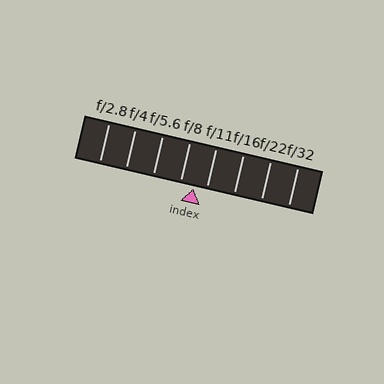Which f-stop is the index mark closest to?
The index mark is closest to f/11.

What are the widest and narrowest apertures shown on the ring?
The widest aperture shown is f/2.8 and the narrowest is f/32.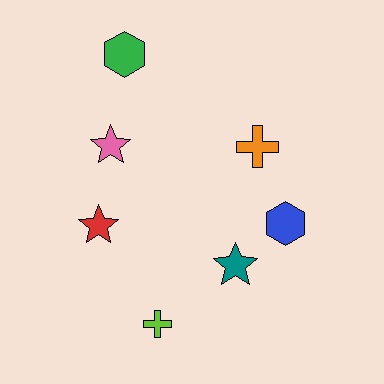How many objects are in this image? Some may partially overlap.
There are 7 objects.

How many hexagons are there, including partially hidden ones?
There are 2 hexagons.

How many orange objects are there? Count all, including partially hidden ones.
There is 1 orange object.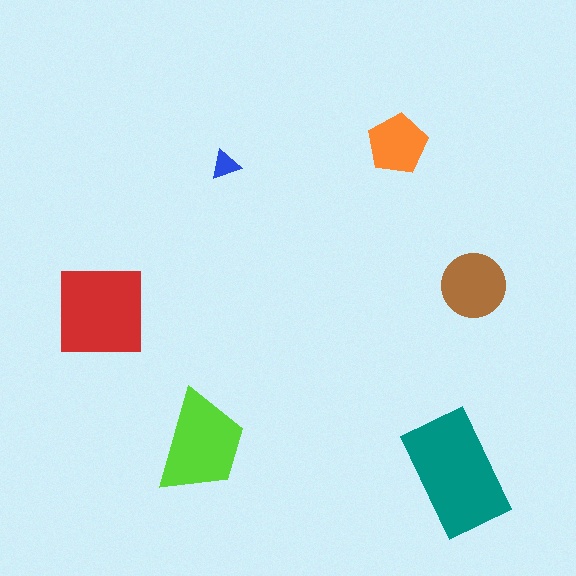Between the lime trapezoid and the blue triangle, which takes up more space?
The lime trapezoid.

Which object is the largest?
The teal rectangle.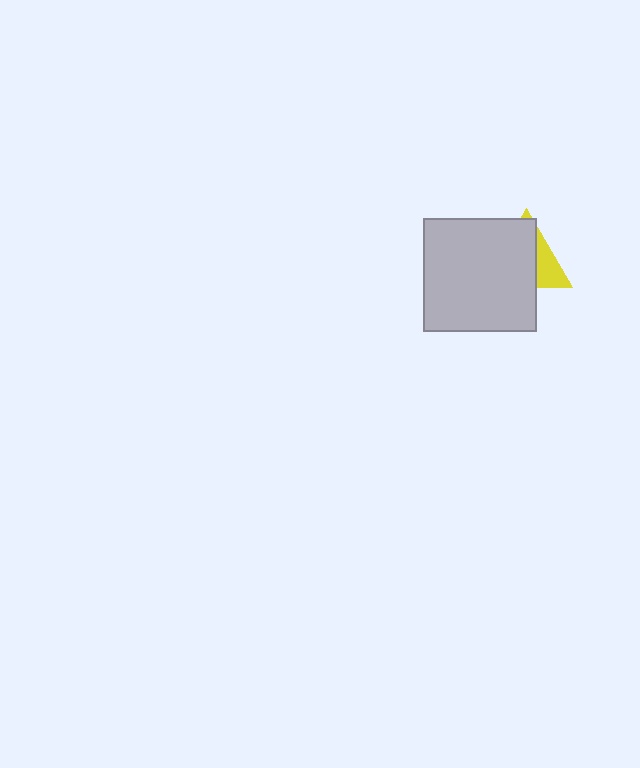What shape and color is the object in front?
The object in front is a light gray square.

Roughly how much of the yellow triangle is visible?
A small part of it is visible (roughly 31%).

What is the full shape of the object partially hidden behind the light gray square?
The partially hidden object is a yellow triangle.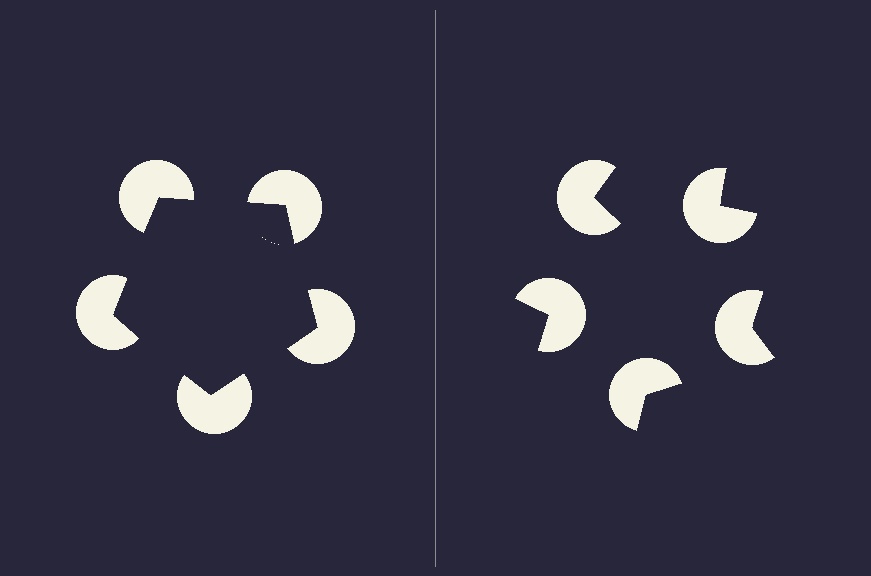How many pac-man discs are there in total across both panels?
10 — 5 on each side.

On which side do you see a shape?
An illusory pentagon appears on the left side. On the right side the wedge cuts are rotated, so no coherent shape forms.